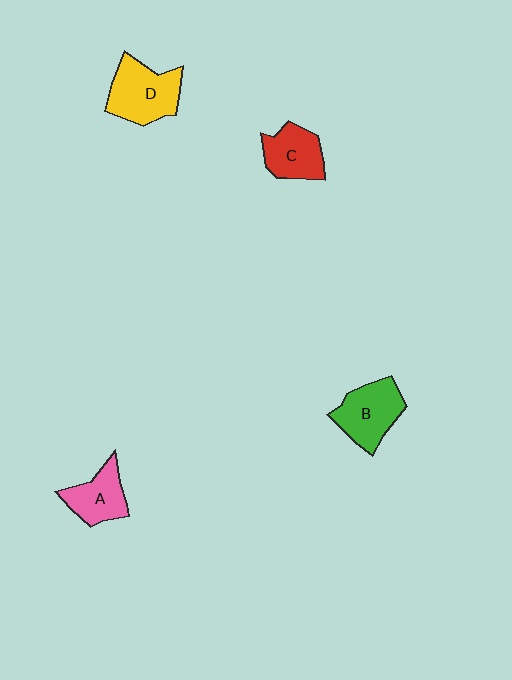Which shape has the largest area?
Shape D (yellow).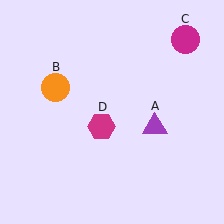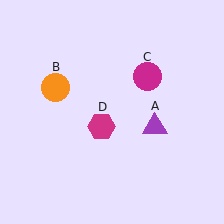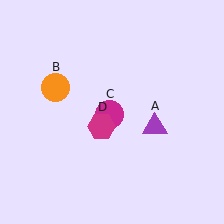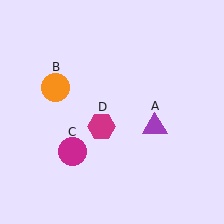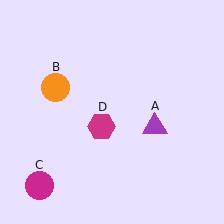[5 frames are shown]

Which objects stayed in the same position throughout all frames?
Purple triangle (object A) and orange circle (object B) and magenta hexagon (object D) remained stationary.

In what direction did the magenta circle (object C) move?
The magenta circle (object C) moved down and to the left.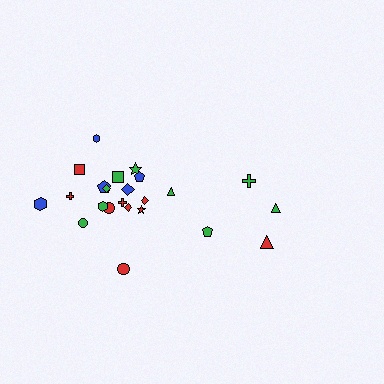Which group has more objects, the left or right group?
The left group.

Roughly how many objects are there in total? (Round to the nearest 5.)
Roughly 25 objects in total.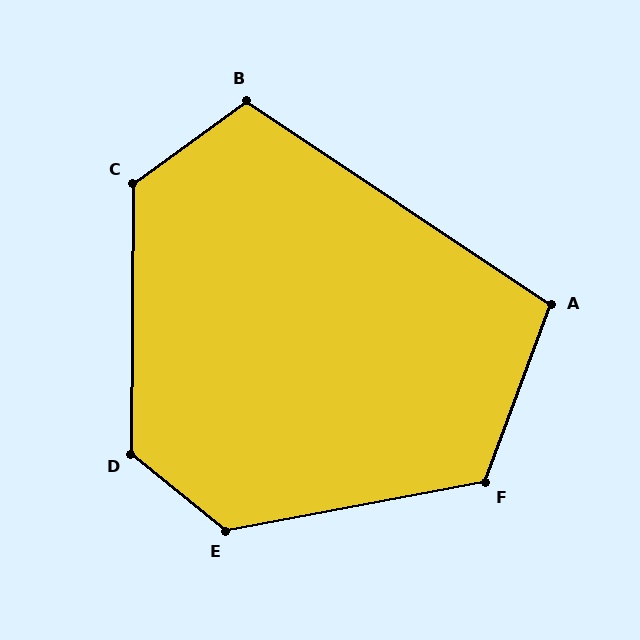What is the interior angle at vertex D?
Approximately 129 degrees (obtuse).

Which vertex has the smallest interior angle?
A, at approximately 104 degrees.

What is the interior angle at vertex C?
Approximately 127 degrees (obtuse).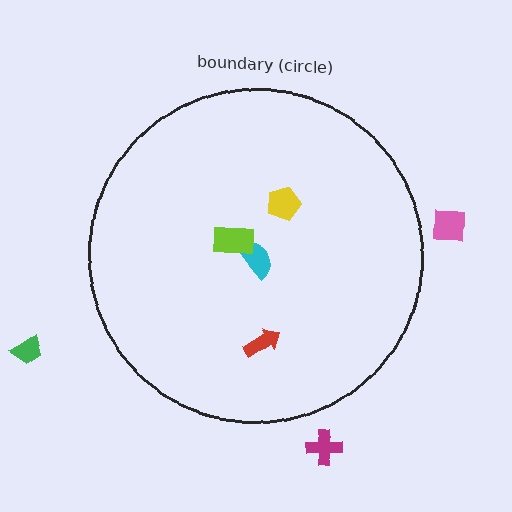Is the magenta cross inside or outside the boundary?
Outside.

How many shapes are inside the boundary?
4 inside, 3 outside.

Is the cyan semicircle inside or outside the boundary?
Inside.